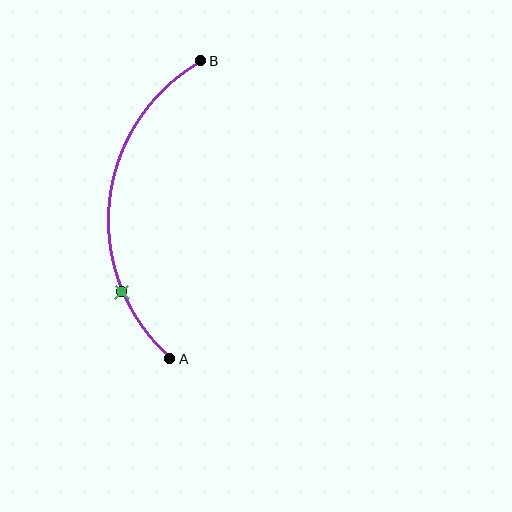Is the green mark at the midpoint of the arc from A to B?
No. The green mark lies on the arc but is closer to endpoint A. The arc midpoint would be at the point on the curve equidistant along the arc from both A and B.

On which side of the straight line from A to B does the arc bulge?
The arc bulges to the left of the straight line connecting A and B.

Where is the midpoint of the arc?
The arc midpoint is the point on the curve farthest from the straight line joining A and B. It sits to the left of that line.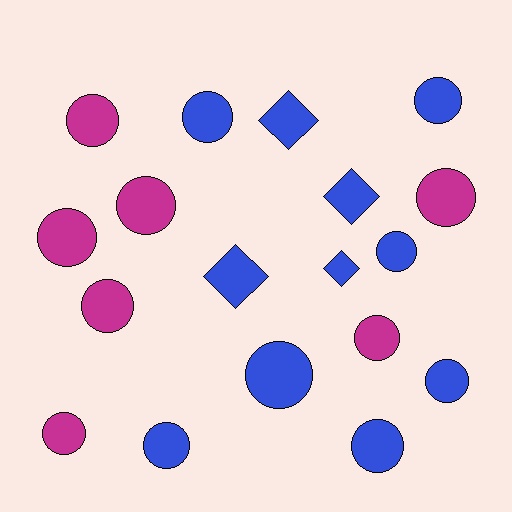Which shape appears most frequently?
Circle, with 14 objects.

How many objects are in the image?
There are 18 objects.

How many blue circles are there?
There are 7 blue circles.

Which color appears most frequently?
Blue, with 11 objects.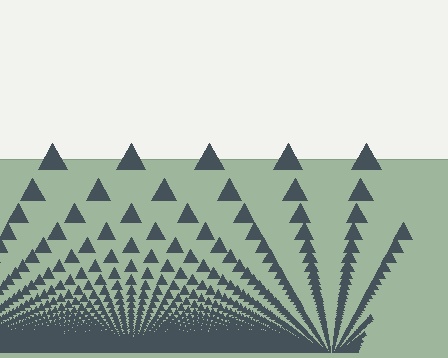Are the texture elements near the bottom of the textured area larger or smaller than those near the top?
Smaller. The gradient is inverted — elements near the bottom are smaller and denser.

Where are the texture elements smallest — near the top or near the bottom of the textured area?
Near the bottom.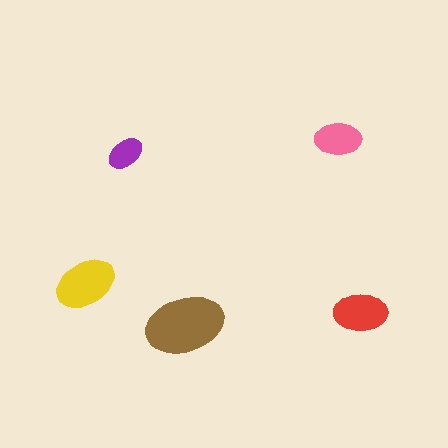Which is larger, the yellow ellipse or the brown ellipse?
The brown one.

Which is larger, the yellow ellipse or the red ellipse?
The yellow one.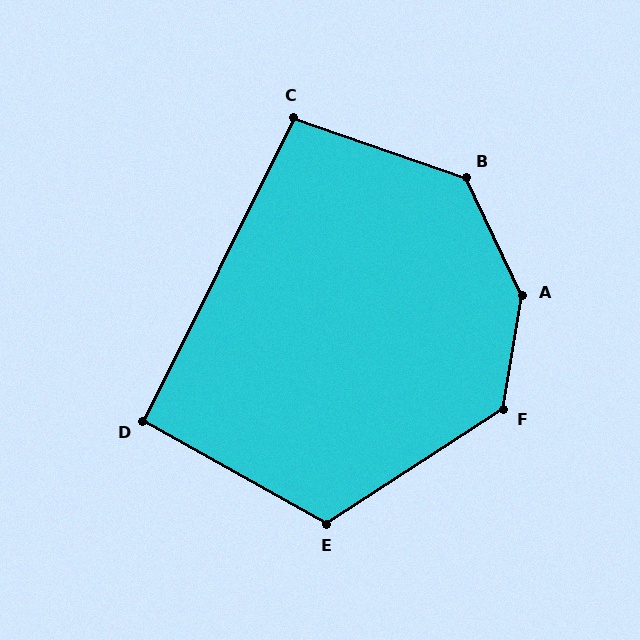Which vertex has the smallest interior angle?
D, at approximately 93 degrees.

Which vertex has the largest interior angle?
A, at approximately 145 degrees.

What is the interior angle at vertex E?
Approximately 118 degrees (obtuse).